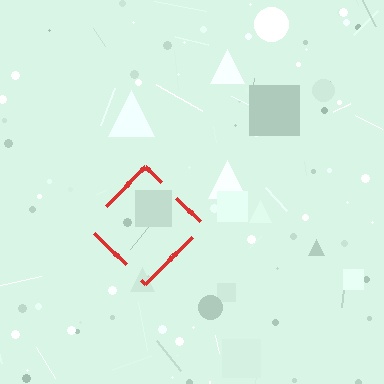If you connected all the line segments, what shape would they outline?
They would outline a diamond.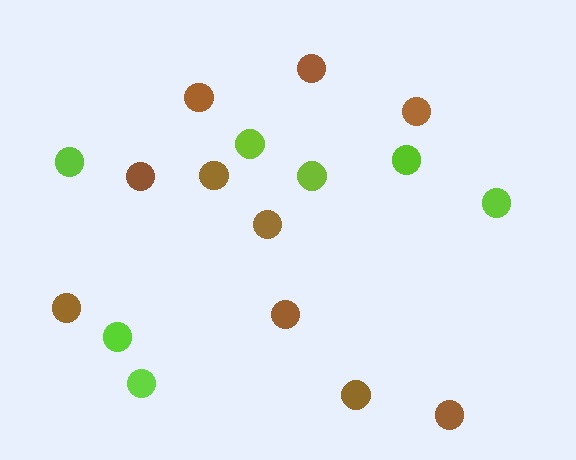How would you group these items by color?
There are 2 groups: one group of lime circles (7) and one group of brown circles (10).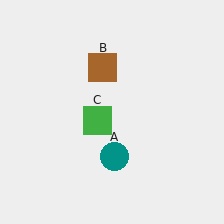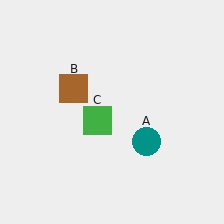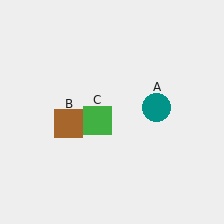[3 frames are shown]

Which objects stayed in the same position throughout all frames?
Green square (object C) remained stationary.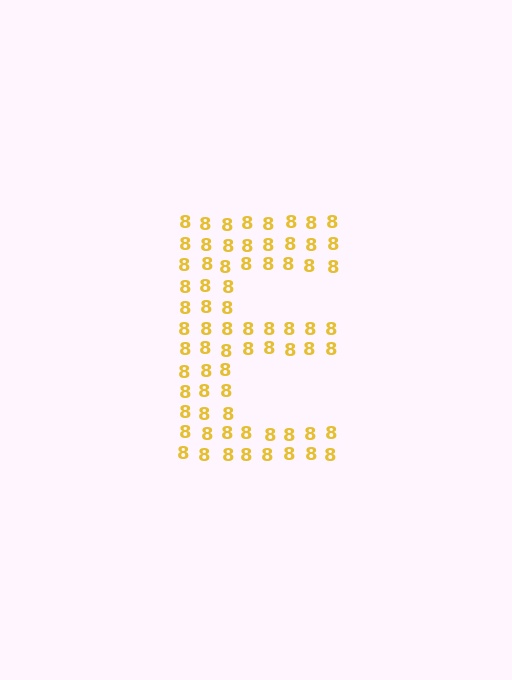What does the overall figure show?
The overall figure shows the letter E.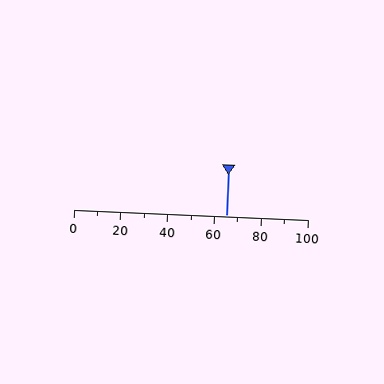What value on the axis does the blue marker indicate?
The marker indicates approximately 65.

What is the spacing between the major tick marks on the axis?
The major ticks are spaced 20 apart.